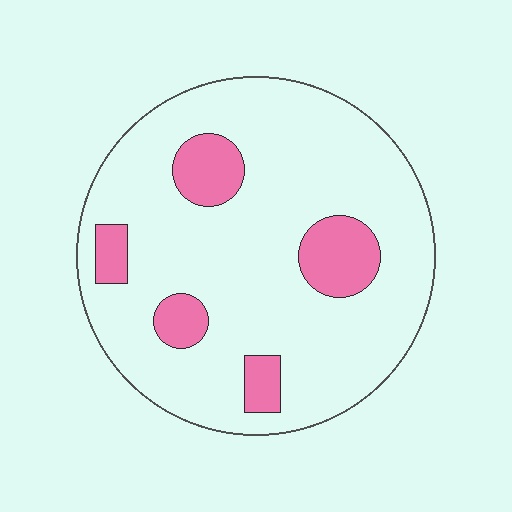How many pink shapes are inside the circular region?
5.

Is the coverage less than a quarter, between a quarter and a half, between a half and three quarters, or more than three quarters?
Less than a quarter.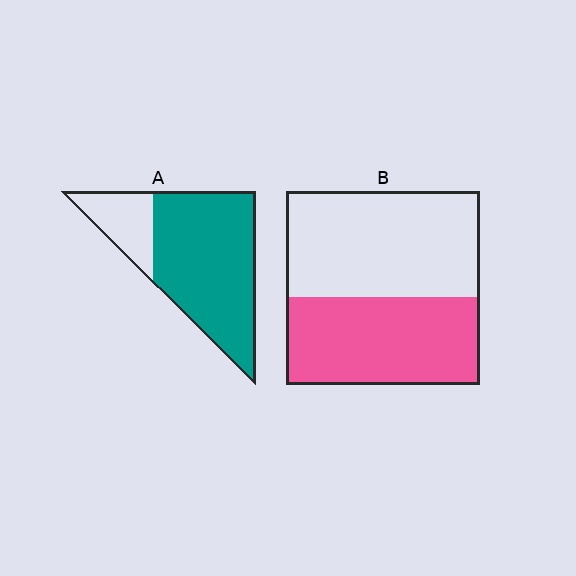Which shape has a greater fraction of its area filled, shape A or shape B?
Shape A.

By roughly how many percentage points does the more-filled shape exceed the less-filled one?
By roughly 30 percentage points (A over B).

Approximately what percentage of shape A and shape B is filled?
A is approximately 75% and B is approximately 45%.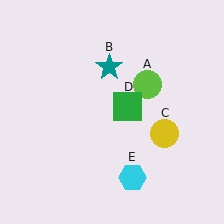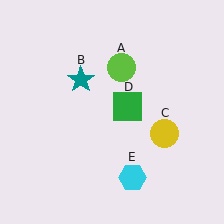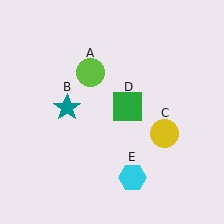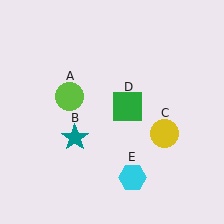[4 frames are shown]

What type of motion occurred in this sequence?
The lime circle (object A), teal star (object B) rotated counterclockwise around the center of the scene.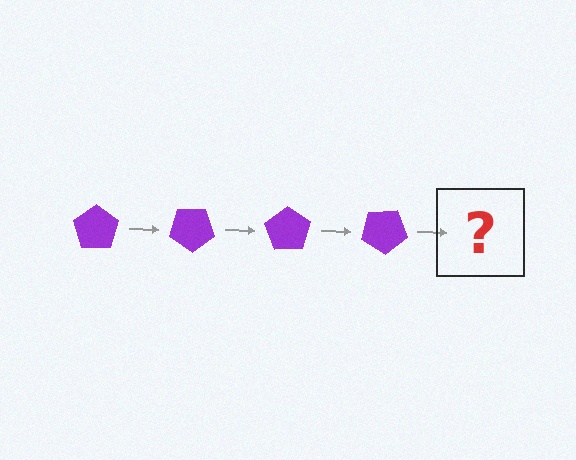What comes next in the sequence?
The next element should be a purple pentagon rotated 140 degrees.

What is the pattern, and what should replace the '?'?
The pattern is that the pentagon rotates 35 degrees each step. The '?' should be a purple pentagon rotated 140 degrees.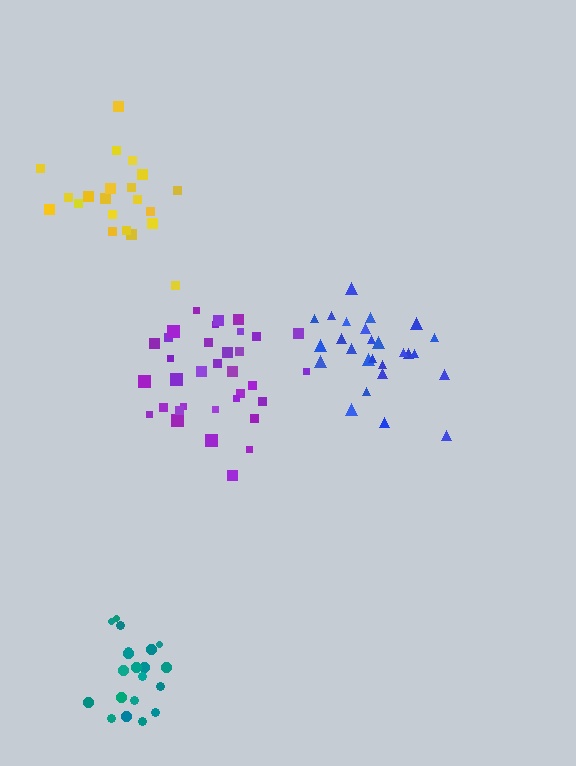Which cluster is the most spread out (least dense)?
Yellow.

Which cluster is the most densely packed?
Teal.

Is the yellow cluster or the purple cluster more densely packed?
Purple.